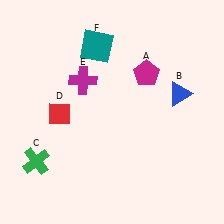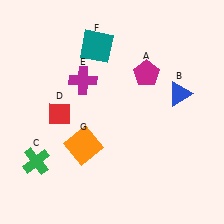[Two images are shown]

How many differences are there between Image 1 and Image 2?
There is 1 difference between the two images.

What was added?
An orange square (G) was added in Image 2.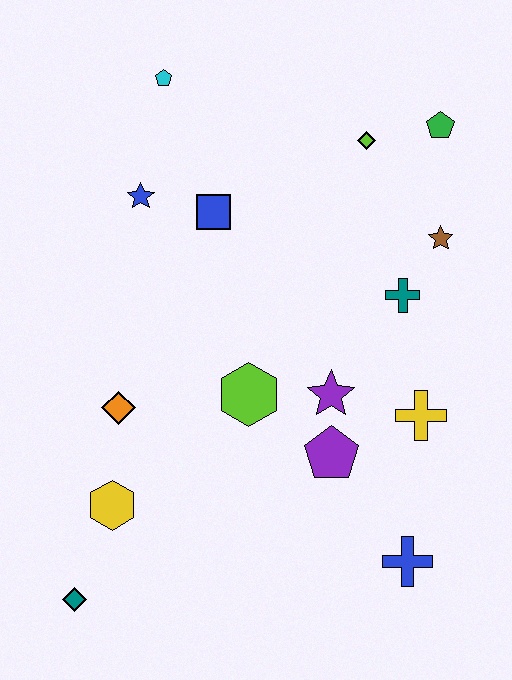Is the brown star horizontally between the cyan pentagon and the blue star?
No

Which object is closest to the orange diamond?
The yellow hexagon is closest to the orange diamond.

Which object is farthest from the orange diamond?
The green pentagon is farthest from the orange diamond.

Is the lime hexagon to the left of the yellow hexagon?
No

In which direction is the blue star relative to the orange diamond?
The blue star is above the orange diamond.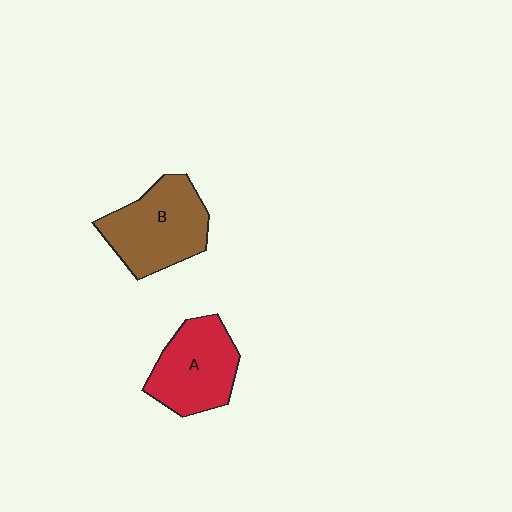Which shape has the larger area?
Shape B (brown).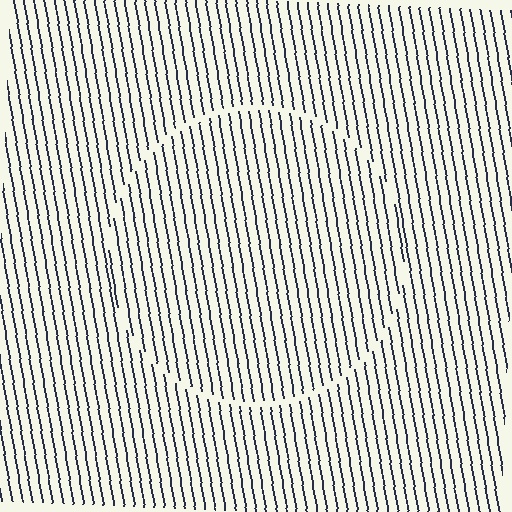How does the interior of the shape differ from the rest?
The interior of the shape contains the same grating, shifted by half a period — the contour is defined by the phase discontinuity where line-ends from the inner and outer gratings abut.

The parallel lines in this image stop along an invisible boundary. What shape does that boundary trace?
An illusory circle. The interior of the shape contains the same grating, shifted by half a period — the contour is defined by the phase discontinuity where line-ends from the inner and outer gratings abut.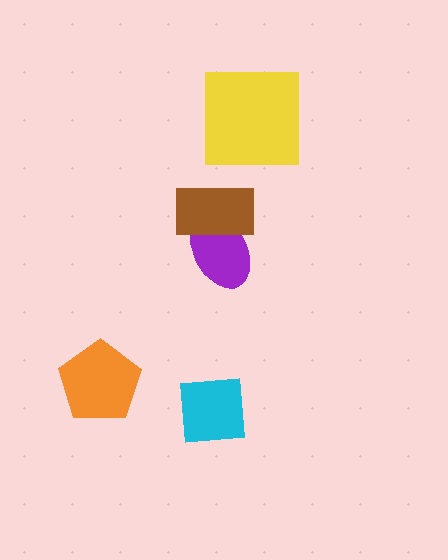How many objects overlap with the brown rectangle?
1 object overlaps with the brown rectangle.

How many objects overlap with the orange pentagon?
0 objects overlap with the orange pentagon.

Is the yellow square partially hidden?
No, no other shape covers it.